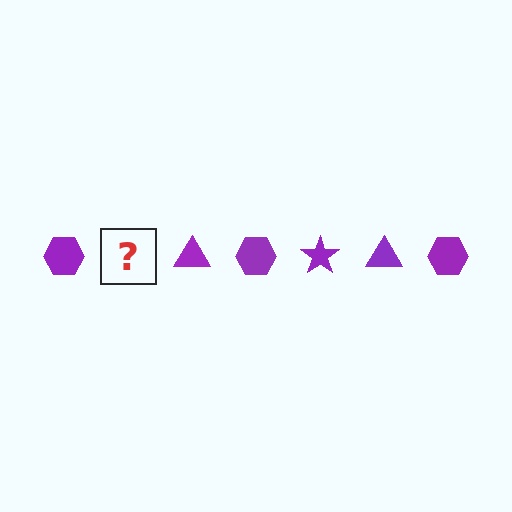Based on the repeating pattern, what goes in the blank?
The blank should be a purple star.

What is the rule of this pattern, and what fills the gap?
The rule is that the pattern cycles through hexagon, star, triangle shapes in purple. The gap should be filled with a purple star.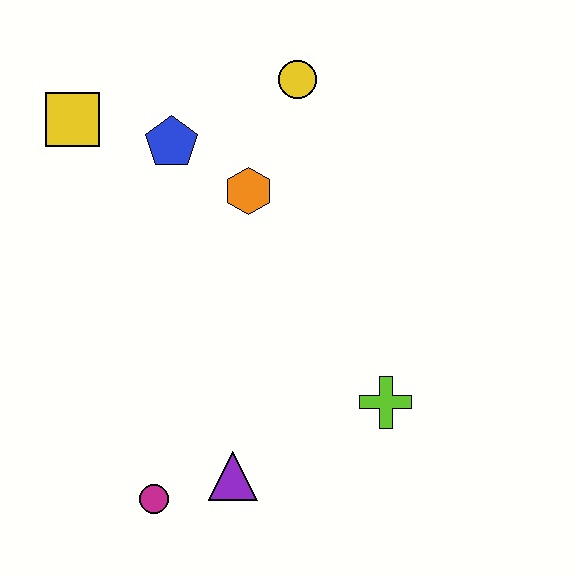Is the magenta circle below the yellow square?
Yes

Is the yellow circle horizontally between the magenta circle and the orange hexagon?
No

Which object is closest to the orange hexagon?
The blue pentagon is closest to the orange hexagon.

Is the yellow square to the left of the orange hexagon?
Yes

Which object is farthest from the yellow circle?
The magenta circle is farthest from the yellow circle.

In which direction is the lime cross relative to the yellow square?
The lime cross is to the right of the yellow square.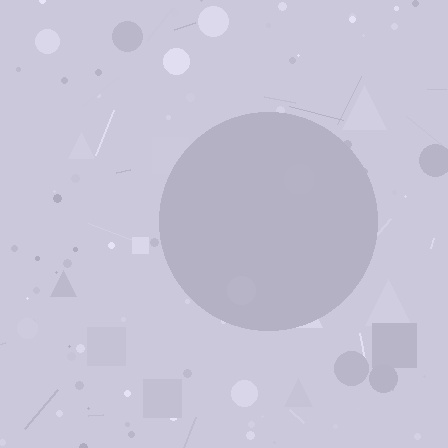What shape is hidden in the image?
A circle is hidden in the image.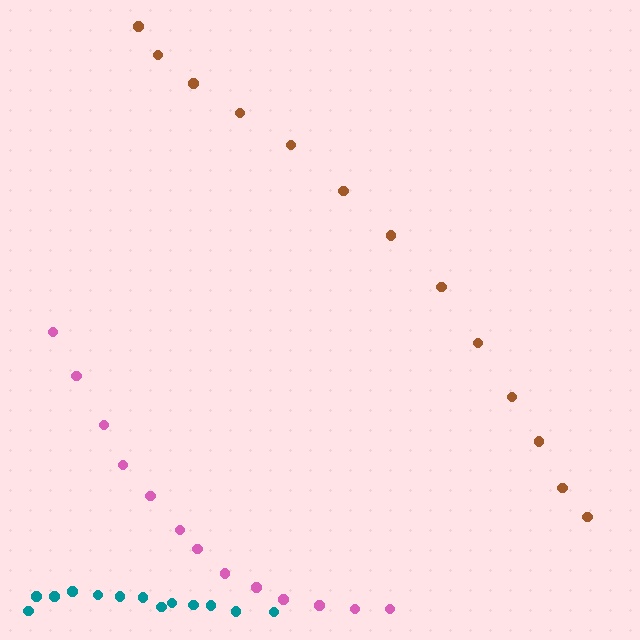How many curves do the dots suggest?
There are 3 distinct paths.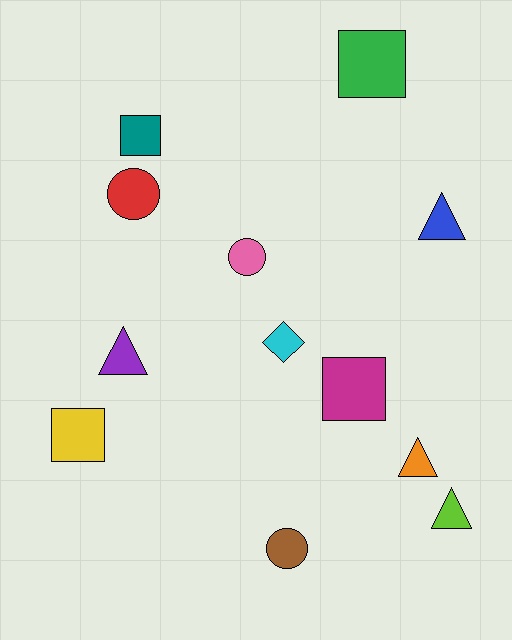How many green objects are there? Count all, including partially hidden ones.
There is 1 green object.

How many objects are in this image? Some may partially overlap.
There are 12 objects.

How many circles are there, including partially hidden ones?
There are 3 circles.